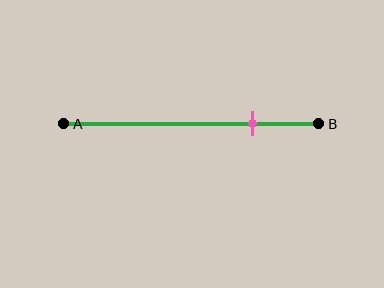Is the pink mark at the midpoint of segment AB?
No, the mark is at about 75% from A, not at the 50% midpoint.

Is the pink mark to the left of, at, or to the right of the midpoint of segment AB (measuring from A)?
The pink mark is to the right of the midpoint of segment AB.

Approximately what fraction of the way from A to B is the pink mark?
The pink mark is approximately 75% of the way from A to B.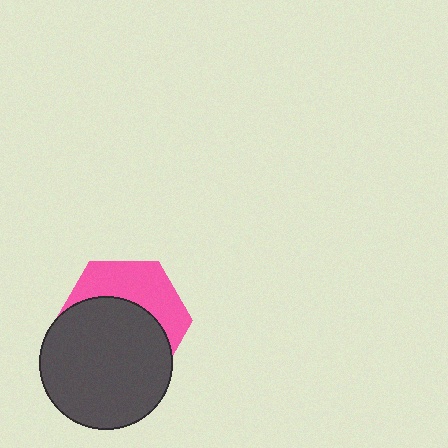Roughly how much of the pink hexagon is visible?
A small part of it is visible (roughly 40%).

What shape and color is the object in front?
The object in front is a dark gray circle.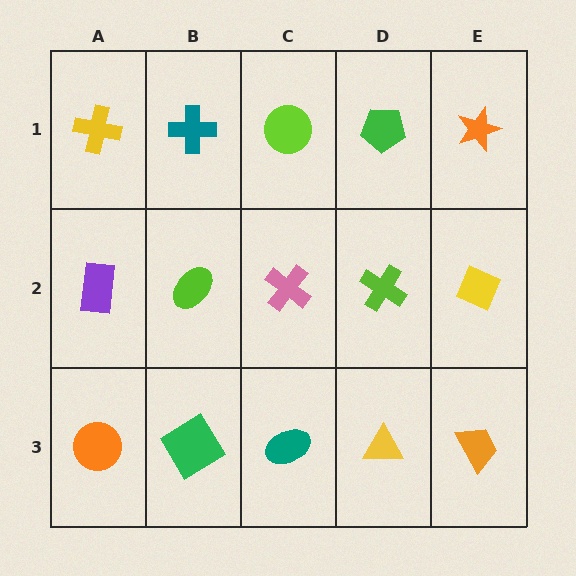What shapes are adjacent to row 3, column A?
A purple rectangle (row 2, column A), a green diamond (row 3, column B).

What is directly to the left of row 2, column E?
A lime cross.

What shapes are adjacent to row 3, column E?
A yellow diamond (row 2, column E), a yellow triangle (row 3, column D).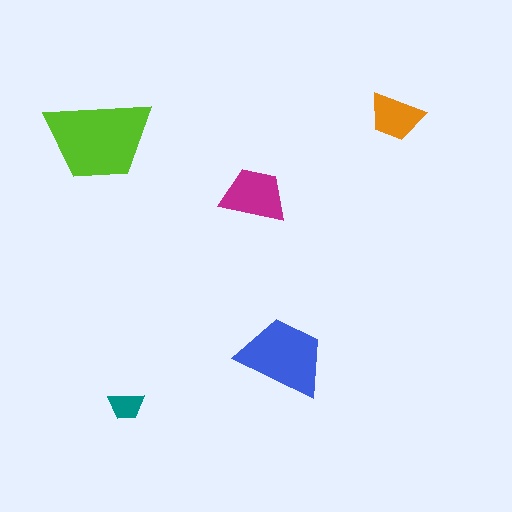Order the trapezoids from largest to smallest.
the lime one, the blue one, the magenta one, the orange one, the teal one.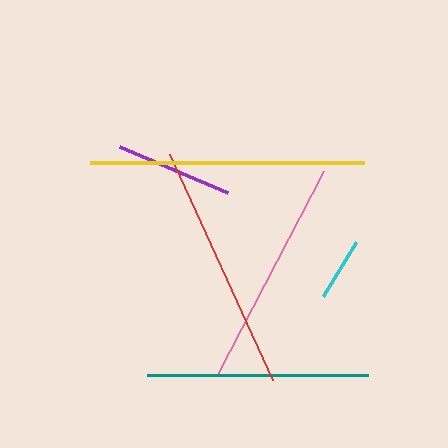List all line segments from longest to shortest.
From longest to shortest: yellow, red, pink, teal, purple, cyan.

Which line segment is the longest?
The yellow line is the longest at approximately 274 pixels.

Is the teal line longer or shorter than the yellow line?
The yellow line is longer than the teal line.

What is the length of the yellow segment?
The yellow segment is approximately 274 pixels long.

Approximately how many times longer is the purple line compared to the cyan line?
The purple line is approximately 1.9 times the length of the cyan line.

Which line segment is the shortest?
The cyan line is the shortest at approximately 63 pixels.